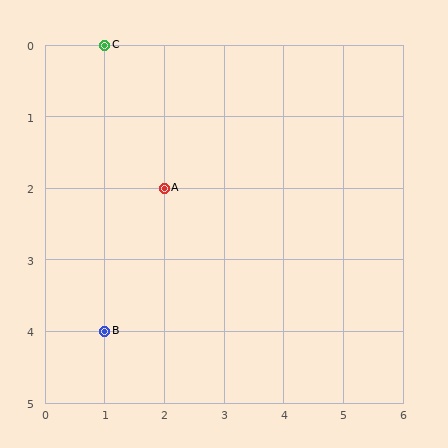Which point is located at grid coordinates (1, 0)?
Point C is at (1, 0).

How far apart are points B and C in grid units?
Points B and C are 4 rows apart.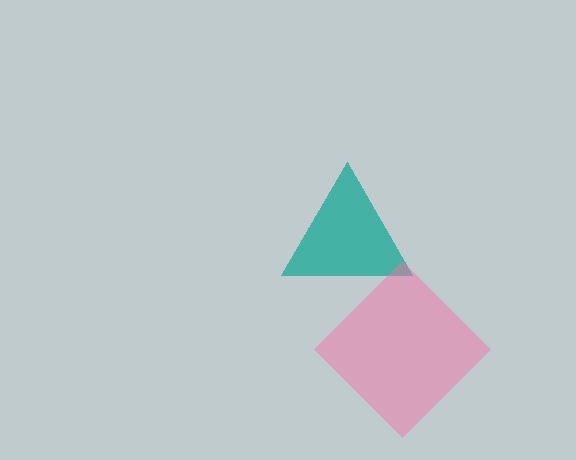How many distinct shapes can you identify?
There are 2 distinct shapes: a teal triangle, a pink diamond.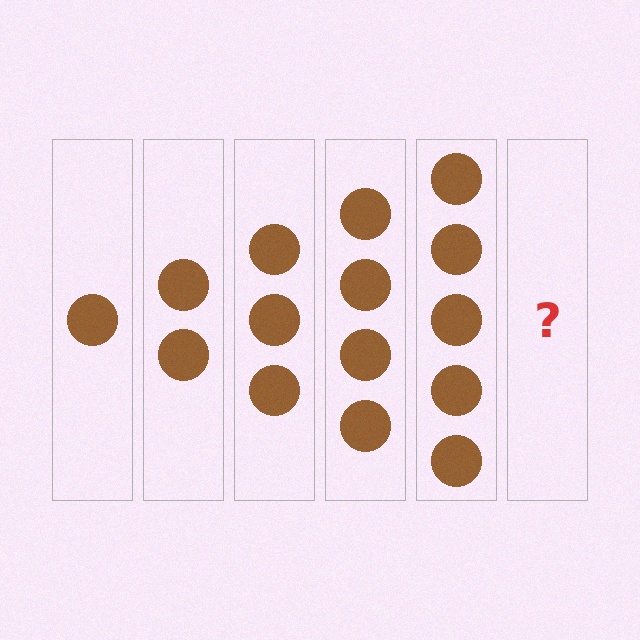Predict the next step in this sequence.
The next step is 6 circles.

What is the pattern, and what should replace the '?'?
The pattern is that each step adds one more circle. The '?' should be 6 circles.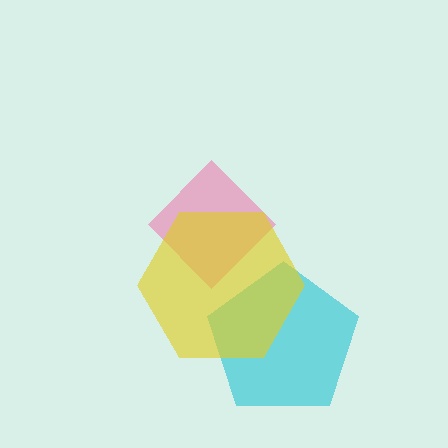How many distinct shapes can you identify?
There are 3 distinct shapes: a cyan pentagon, a pink diamond, a yellow hexagon.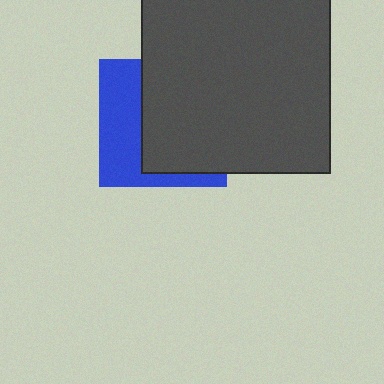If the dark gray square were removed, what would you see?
You would see the complete blue square.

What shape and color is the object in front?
The object in front is a dark gray square.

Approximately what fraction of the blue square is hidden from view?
Roughly 60% of the blue square is hidden behind the dark gray square.